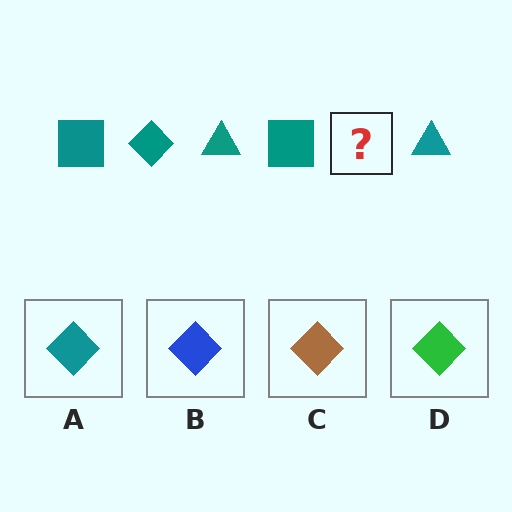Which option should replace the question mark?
Option A.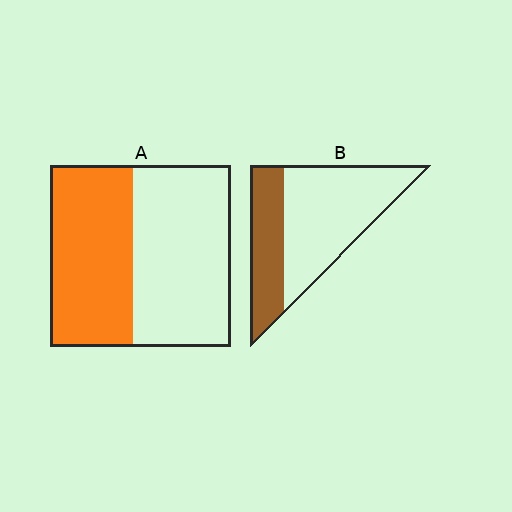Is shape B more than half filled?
No.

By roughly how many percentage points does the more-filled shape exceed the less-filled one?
By roughly 10 percentage points (A over B).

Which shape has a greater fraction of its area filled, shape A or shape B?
Shape A.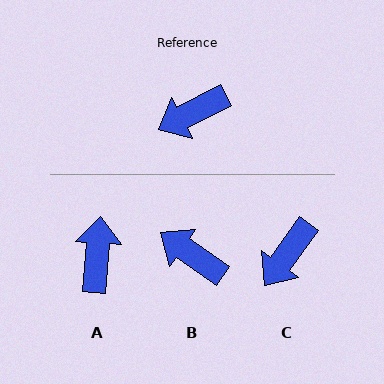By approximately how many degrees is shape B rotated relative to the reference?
Approximately 62 degrees clockwise.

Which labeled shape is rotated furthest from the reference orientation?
A, about 122 degrees away.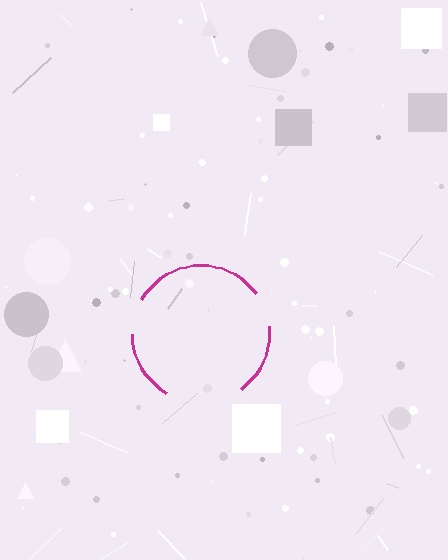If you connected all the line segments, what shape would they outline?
They would outline a circle.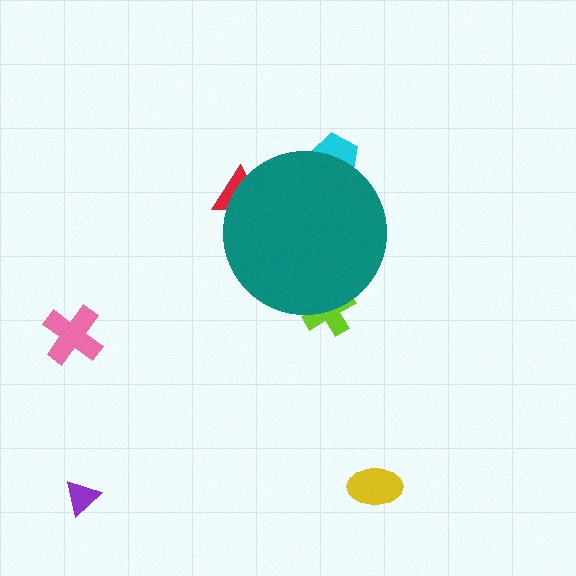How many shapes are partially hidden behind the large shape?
3 shapes are partially hidden.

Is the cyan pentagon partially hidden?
Yes, the cyan pentagon is partially hidden behind the teal circle.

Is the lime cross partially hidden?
Yes, the lime cross is partially hidden behind the teal circle.